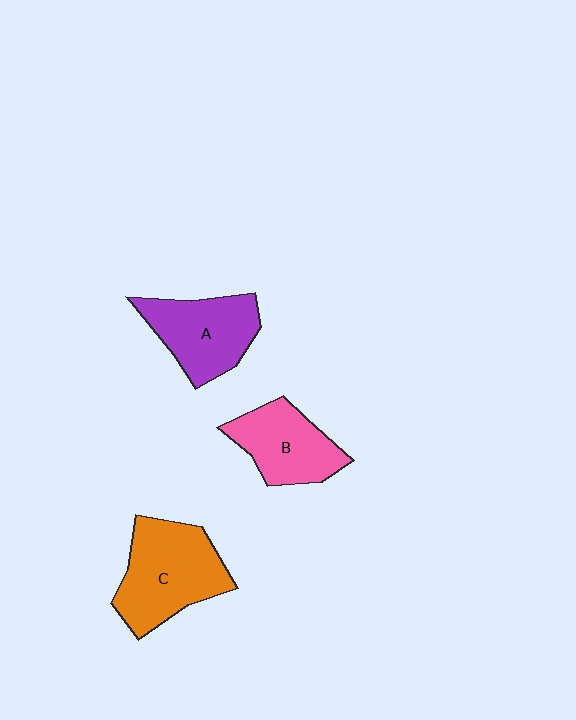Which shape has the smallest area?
Shape B (pink).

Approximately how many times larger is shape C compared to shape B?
Approximately 1.3 times.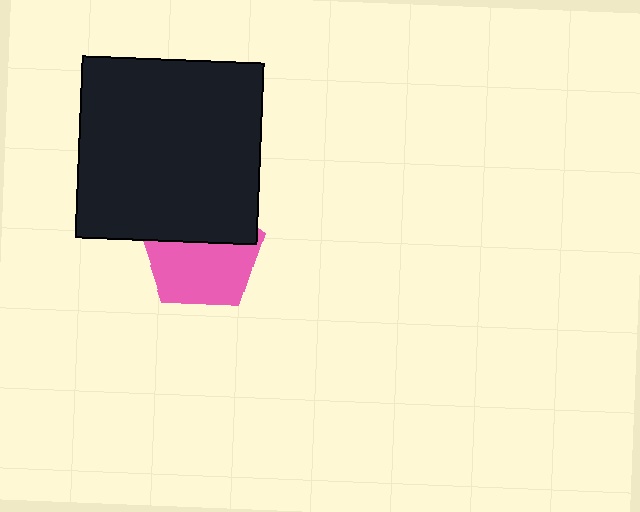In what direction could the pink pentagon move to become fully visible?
The pink pentagon could move down. That would shift it out from behind the black square entirely.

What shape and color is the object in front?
The object in front is a black square.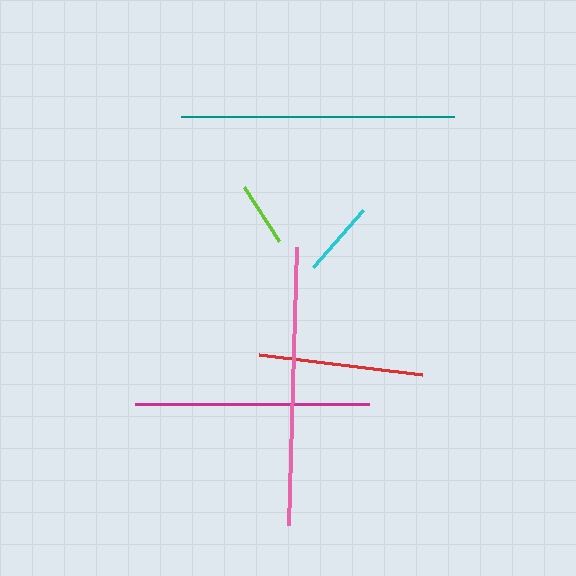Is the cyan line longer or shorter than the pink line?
The pink line is longer than the cyan line.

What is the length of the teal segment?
The teal segment is approximately 272 pixels long.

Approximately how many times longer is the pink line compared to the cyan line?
The pink line is approximately 3.7 times the length of the cyan line.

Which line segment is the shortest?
The lime line is the shortest at approximately 64 pixels.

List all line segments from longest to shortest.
From longest to shortest: pink, teal, magenta, red, cyan, lime.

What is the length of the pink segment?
The pink segment is approximately 279 pixels long.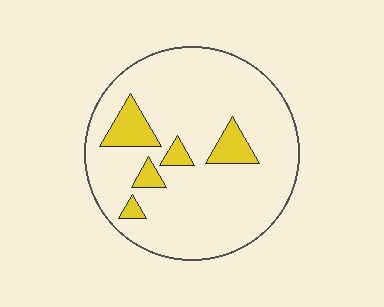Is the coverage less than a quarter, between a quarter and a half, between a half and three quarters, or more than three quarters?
Less than a quarter.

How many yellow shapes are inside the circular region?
5.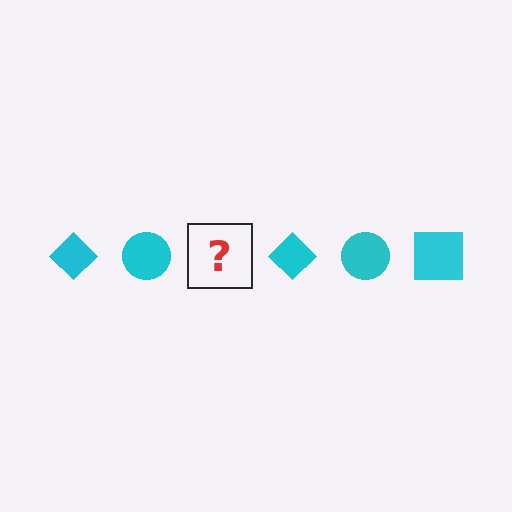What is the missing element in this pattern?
The missing element is a cyan square.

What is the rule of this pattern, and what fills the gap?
The rule is that the pattern cycles through diamond, circle, square shapes in cyan. The gap should be filled with a cyan square.